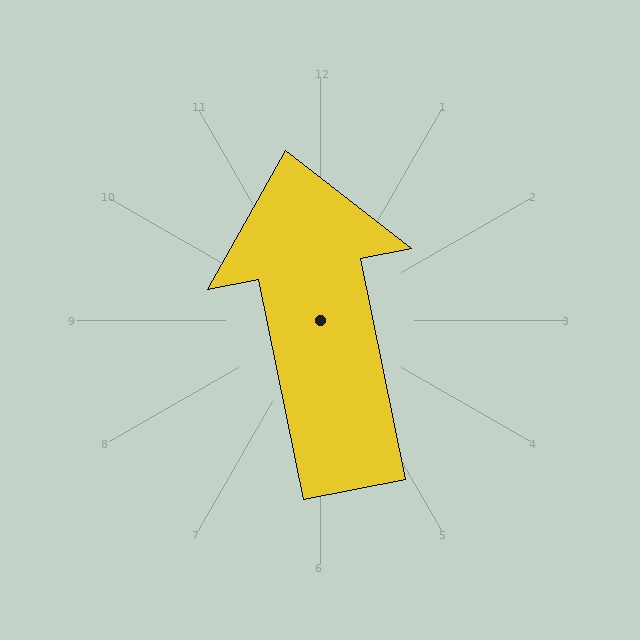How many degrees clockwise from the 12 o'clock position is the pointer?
Approximately 349 degrees.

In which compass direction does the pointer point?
North.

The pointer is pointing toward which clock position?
Roughly 12 o'clock.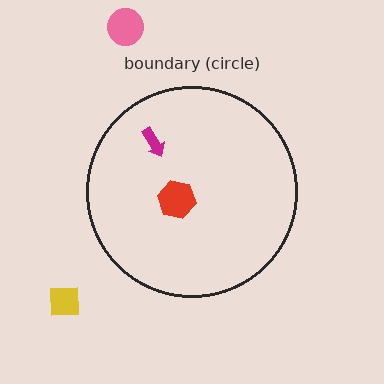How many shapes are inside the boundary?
2 inside, 2 outside.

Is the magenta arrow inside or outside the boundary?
Inside.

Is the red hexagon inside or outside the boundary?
Inside.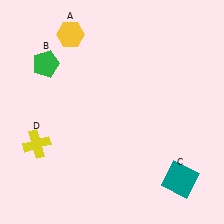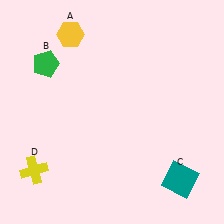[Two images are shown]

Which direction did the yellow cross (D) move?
The yellow cross (D) moved down.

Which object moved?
The yellow cross (D) moved down.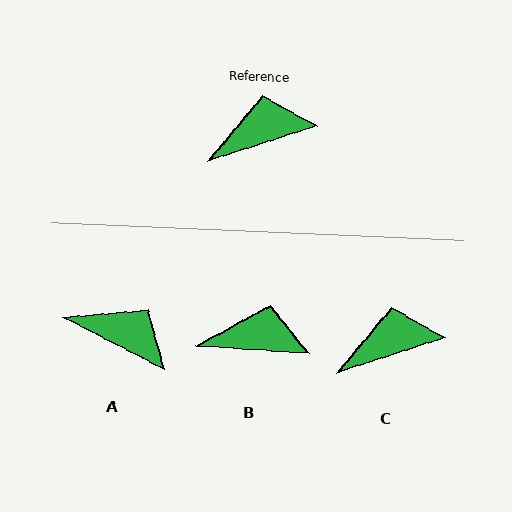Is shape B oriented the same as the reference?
No, it is off by about 21 degrees.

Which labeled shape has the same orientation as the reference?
C.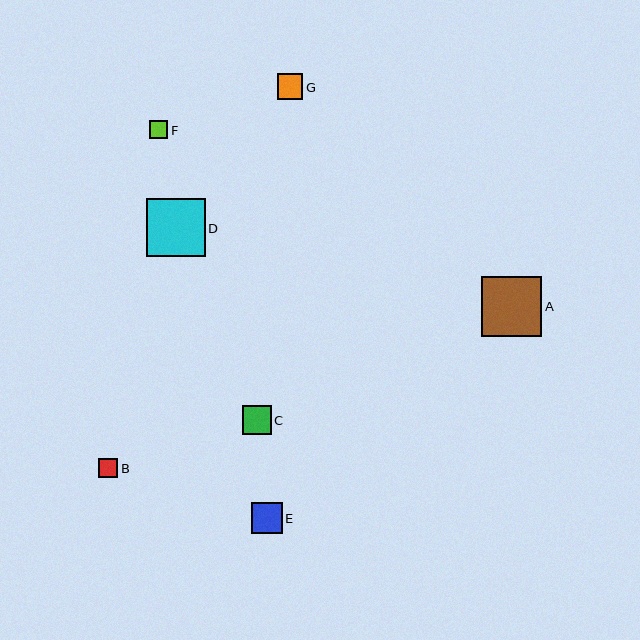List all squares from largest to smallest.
From largest to smallest: A, D, E, C, G, B, F.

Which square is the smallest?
Square F is the smallest with a size of approximately 18 pixels.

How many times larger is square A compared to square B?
Square A is approximately 3.1 times the size of square B.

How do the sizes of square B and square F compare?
Square B and square F are approximately the same size.